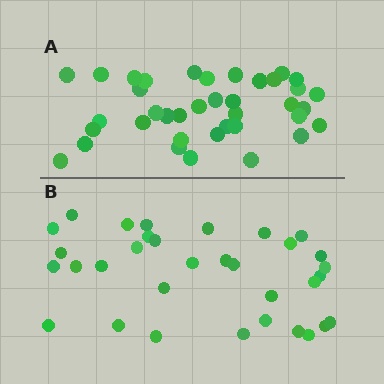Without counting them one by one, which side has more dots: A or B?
Region A (the top region) has more dots.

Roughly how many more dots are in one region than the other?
Region A has about 5 more dots than region B.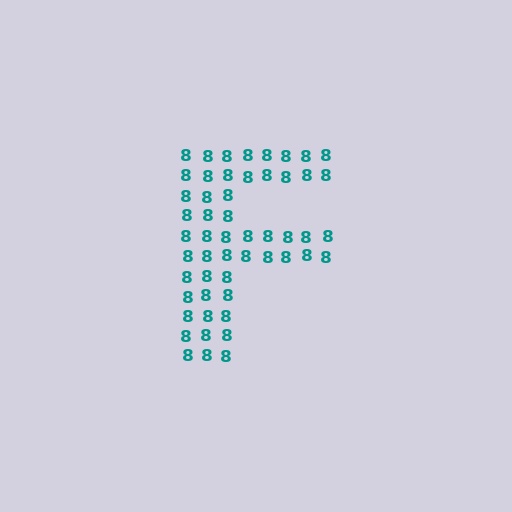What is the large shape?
The large shape is the letter F.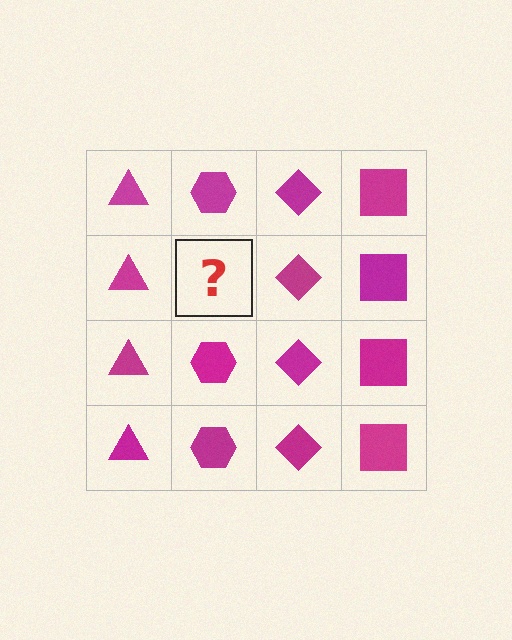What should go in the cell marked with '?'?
The missing cell should contain a magenta hexagon.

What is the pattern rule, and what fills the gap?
The rule is that each column has a consistent shape. The gap should be filled with a magenta hexagon.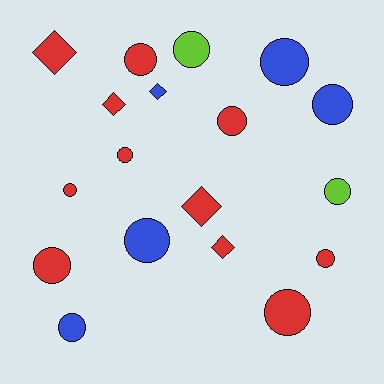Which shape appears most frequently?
Circle, with 13 objects.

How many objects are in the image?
There are 18 objects.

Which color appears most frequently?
Red, with 11 objects.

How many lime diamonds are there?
There are no lime diamonds.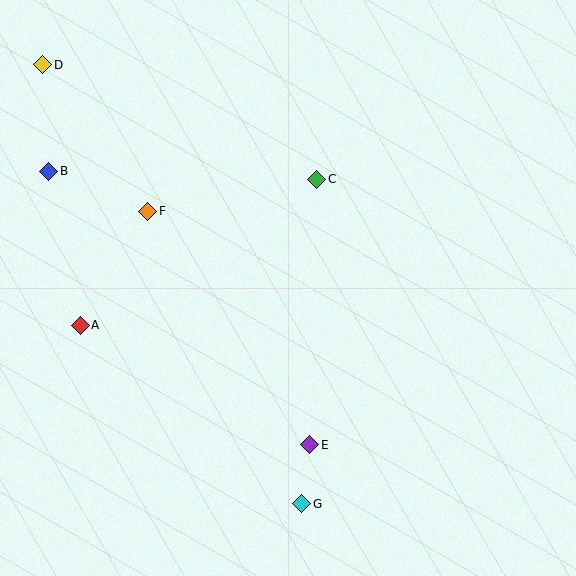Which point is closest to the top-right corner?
Point C is closest to the top-right corner.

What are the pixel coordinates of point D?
Point D is at (43, 65).